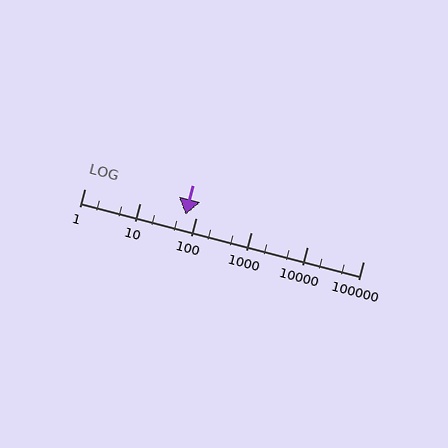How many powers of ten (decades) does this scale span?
The scale spans 5 decades, from 1 to 100000.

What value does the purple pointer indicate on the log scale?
The pointer indicates approximately 66.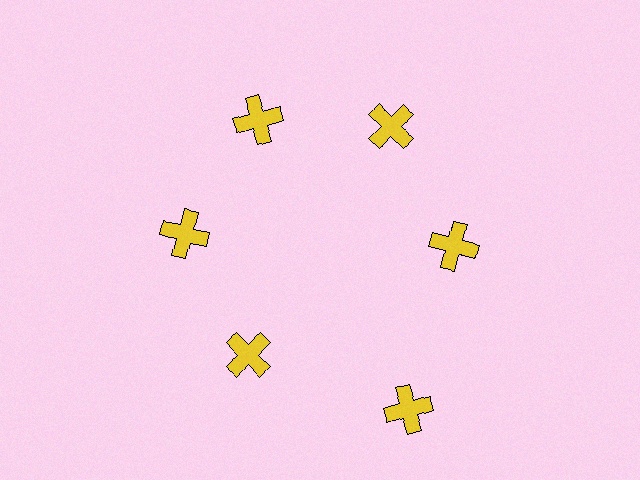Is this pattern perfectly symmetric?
No. The 6 yellow crosses are arranged in a ring, but one element near the 5 o'clock position is pushed outward from the center, breaking the 6-fold rotational symmetry.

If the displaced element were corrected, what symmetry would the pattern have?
It would have 6-fold rotational symmetry — the pattern would map onto itself every 60 degrees.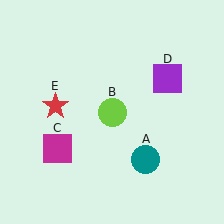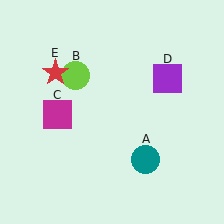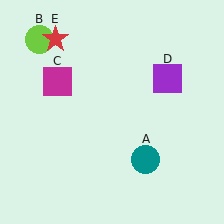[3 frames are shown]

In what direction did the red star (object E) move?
The red star (object E) moved up.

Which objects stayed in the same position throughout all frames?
Teal circle (object A) and purple square (object D) remained stationary.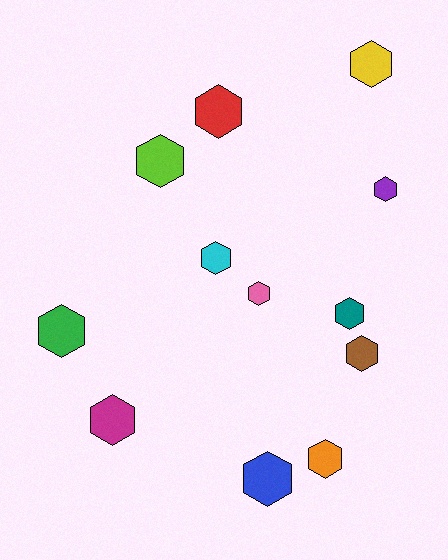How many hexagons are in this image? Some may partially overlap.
There are 12 hexagons.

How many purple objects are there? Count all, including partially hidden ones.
There is 1 purple object.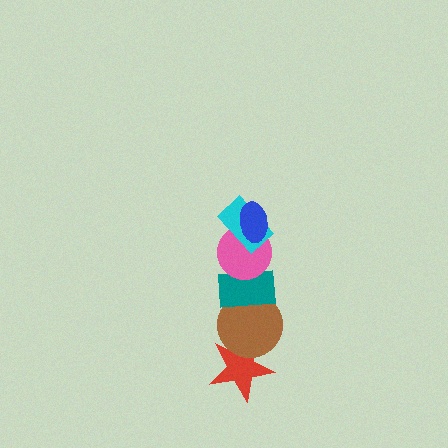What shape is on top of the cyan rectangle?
The blue ellipse is on top of the cyan rectangle.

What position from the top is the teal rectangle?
The teal rectangle is 4th from the top.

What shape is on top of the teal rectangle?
The pink circle is on top of the teal rectangle.